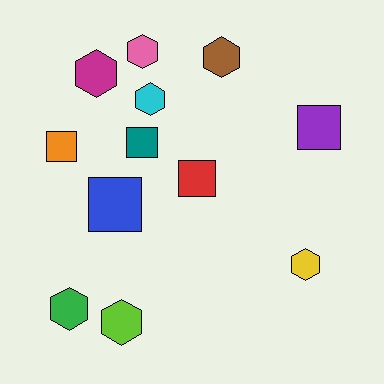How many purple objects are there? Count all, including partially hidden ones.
There is 1 purple object.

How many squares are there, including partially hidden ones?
There are 5 squares.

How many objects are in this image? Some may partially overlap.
There are 12 objects.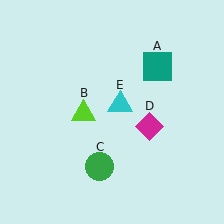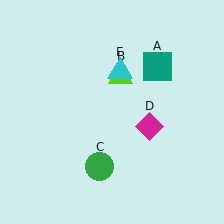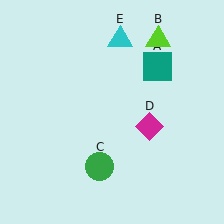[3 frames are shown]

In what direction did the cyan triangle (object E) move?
The cyan triangle (object E) moved up.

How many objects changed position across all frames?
2 objects changed position: lime triangle (object B), cyan triangle (object E).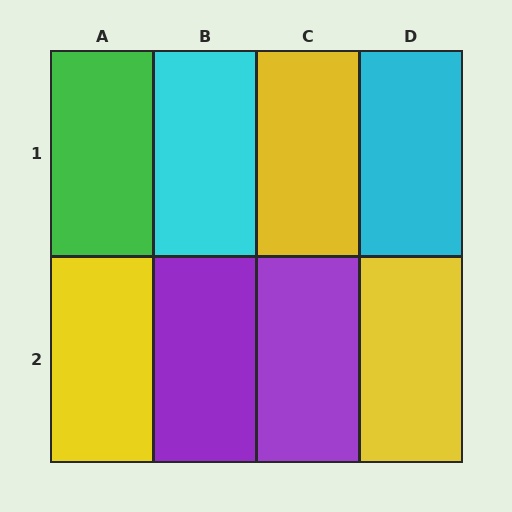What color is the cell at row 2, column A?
Yellow.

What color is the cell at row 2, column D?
Yellow.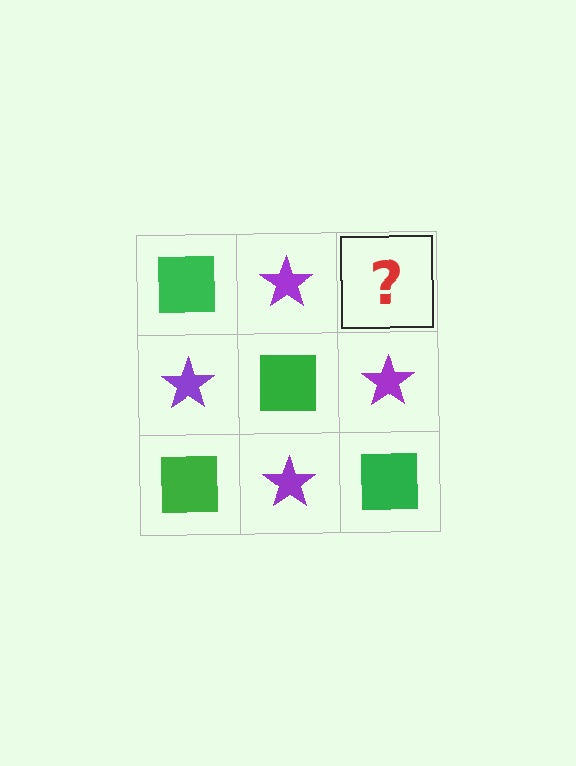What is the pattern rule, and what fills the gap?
The rule is that it alternates green square and purple star in a checkerboard pattern. The gap should be filled with a green square.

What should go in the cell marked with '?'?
The missing cell should contain a green square.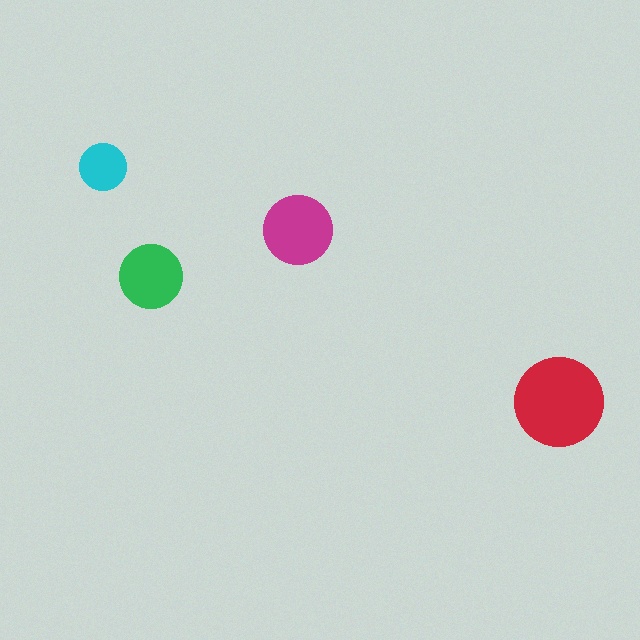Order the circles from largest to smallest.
the red one, the magenta one, the green one, the cyan one.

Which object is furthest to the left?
The cyan circle is leftmost.